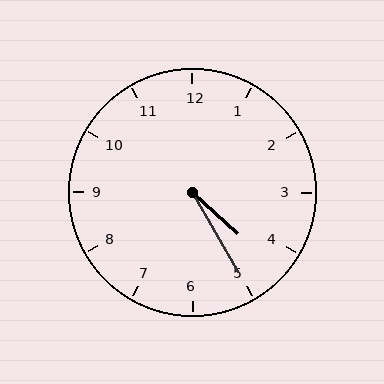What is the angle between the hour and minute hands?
Approximately 18 degrees.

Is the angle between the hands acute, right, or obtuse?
It is acute.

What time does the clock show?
4:25.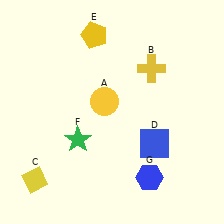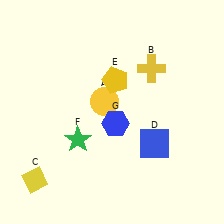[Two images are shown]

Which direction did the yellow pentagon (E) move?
The yellow pentagon (E) moved down.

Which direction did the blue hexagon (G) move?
The blue hexagon (G) moved up.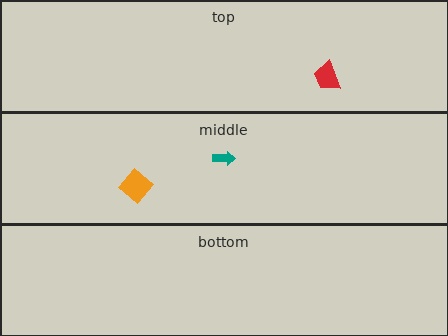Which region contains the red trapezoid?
The top region.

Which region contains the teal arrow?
The middle region.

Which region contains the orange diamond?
The middle region.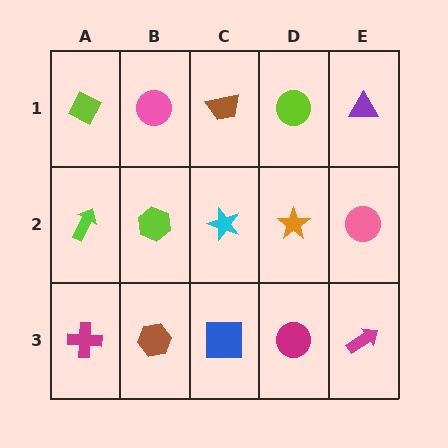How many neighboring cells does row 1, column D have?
3.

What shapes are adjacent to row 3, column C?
A cyan star (row 2, column C), a brown hexagon (row 3, column B), a magenta circle (row 3, column D).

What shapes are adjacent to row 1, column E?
A pink circle (row 2, column E), a lime circle (row 1, column D).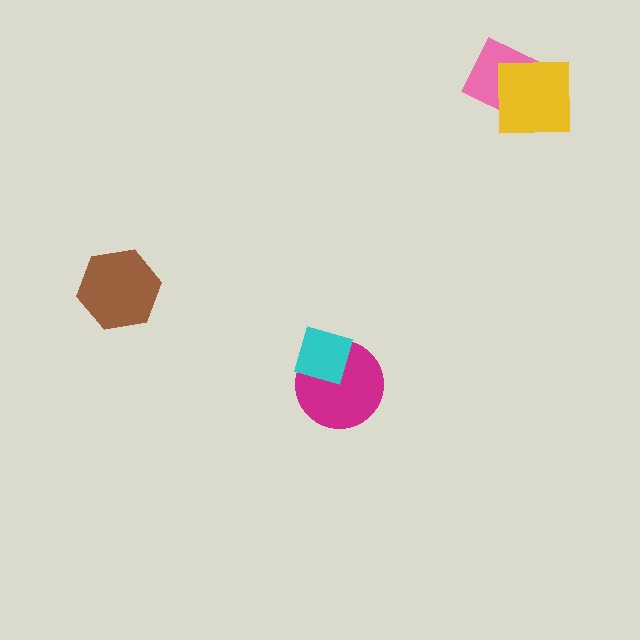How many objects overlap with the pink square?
1 object overlaps with the pink square.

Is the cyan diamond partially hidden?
No, no other shape covers it.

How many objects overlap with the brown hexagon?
0 objects overlap with the brown hexagon.